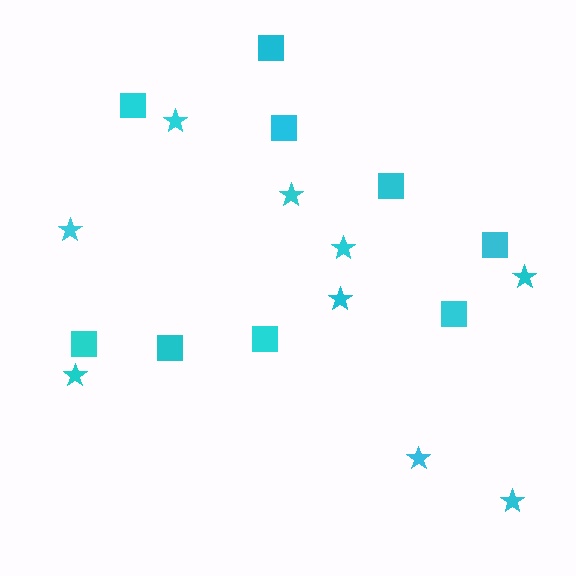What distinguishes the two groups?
There are 2 groups: one group of stars (9) and one group of squares (9).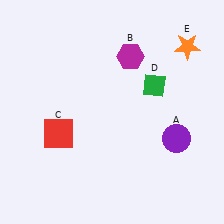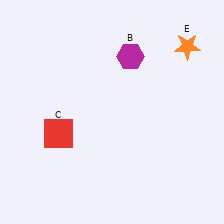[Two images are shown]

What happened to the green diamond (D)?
The green diamond (D) was removed in Image 2. It was in the top-right area of Image 1.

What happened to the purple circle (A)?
The purple circle (A) was removed in Image 2. It was in the bottom-right area of Image 1.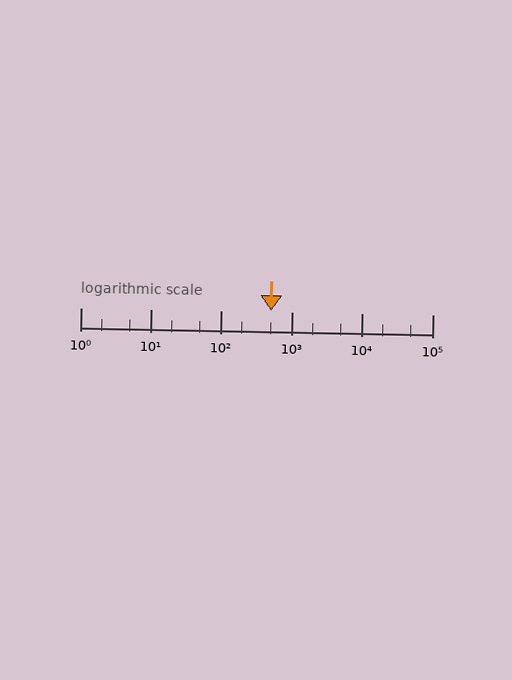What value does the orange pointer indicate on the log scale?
The pointer indicates approximately 510.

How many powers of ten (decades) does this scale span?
The scale spans 5 decades, from 1 to 100000.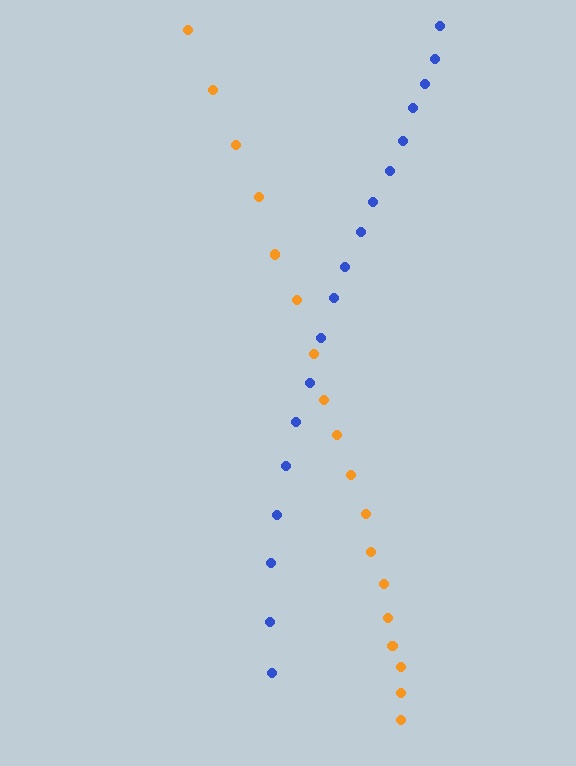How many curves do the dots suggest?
There are 2 distinct paths.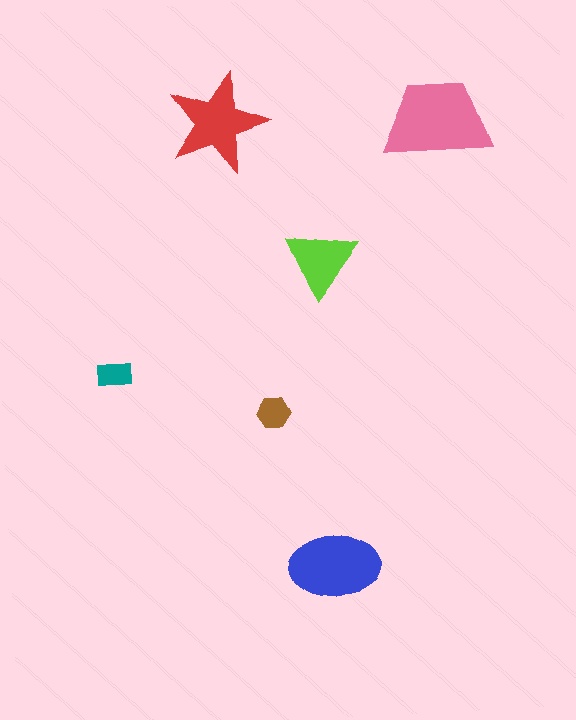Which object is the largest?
The pink trapezoid.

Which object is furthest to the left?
The teal rectangle is leftmost.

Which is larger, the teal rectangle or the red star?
The red star.